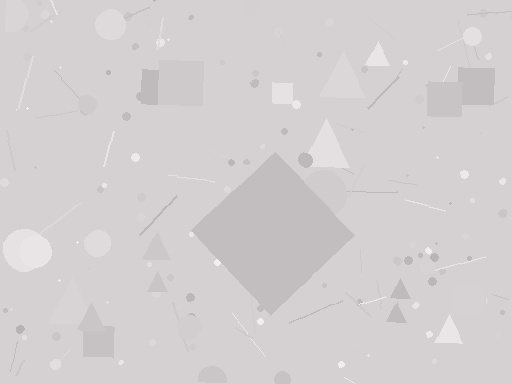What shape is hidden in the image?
A diamond is hidden in the image.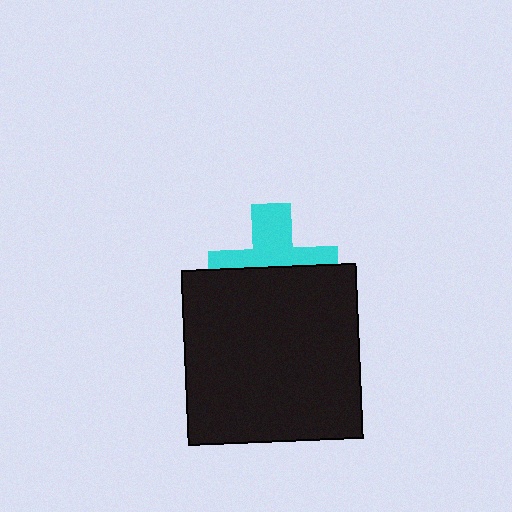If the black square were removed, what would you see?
You would see the complete cyan cross.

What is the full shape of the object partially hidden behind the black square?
The partially hidden object is a cyan cross.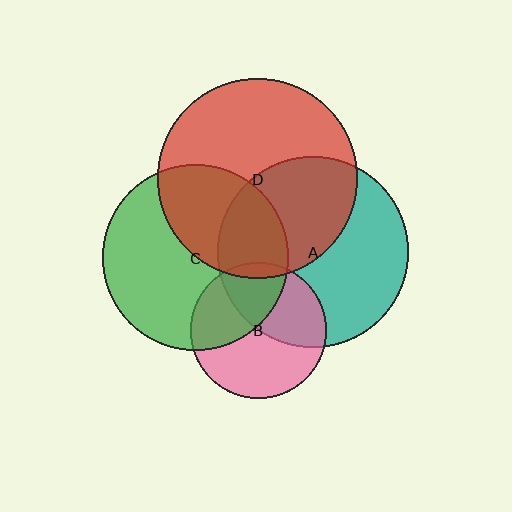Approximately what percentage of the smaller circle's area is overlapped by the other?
Approximately 25%.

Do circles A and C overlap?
Yes.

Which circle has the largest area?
Circle D (red).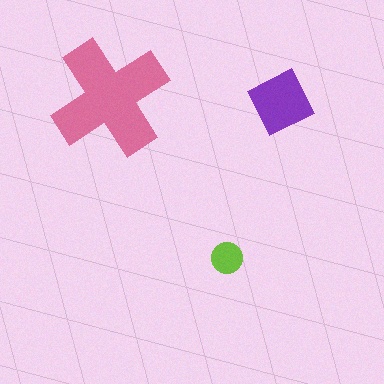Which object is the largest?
The pink cross.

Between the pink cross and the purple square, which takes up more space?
The pink cross.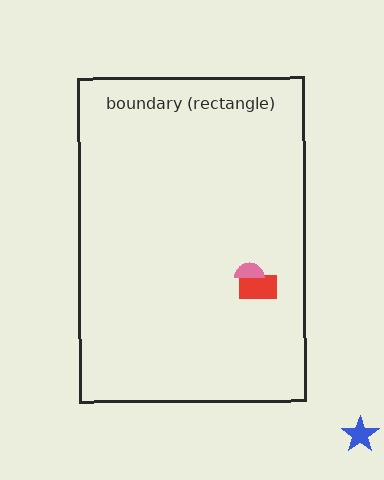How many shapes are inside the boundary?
2 inside, 1 outside.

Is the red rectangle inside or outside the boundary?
Inside.